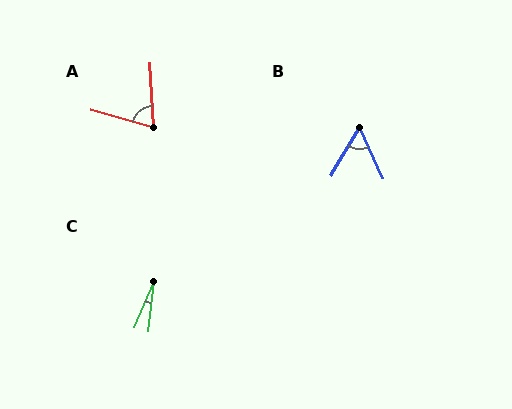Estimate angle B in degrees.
Approximately 55 degrees.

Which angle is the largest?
A, at approximately 71 degrees.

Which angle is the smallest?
C, at approximately 17 degrees.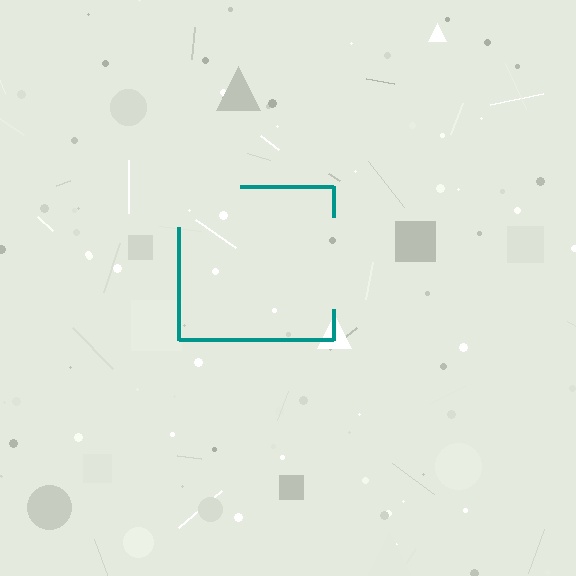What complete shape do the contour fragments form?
The contour fragments form a square.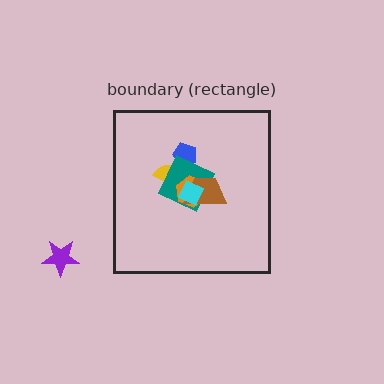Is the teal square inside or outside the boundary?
Inside.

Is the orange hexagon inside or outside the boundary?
Inside.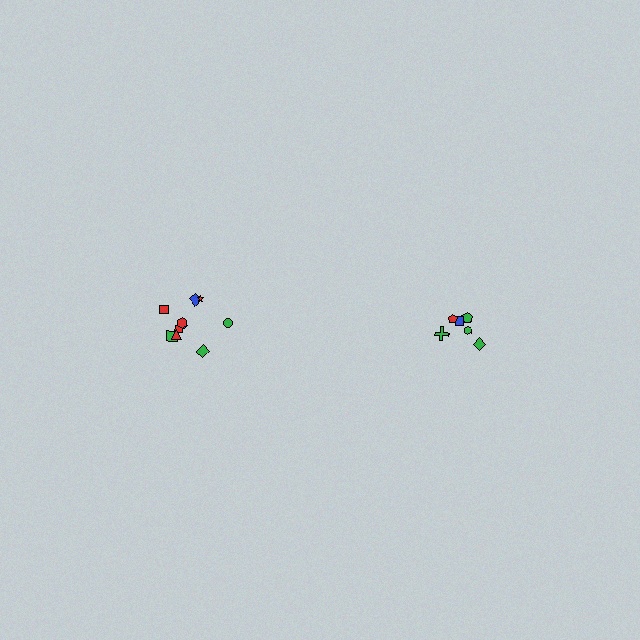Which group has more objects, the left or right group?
The left group.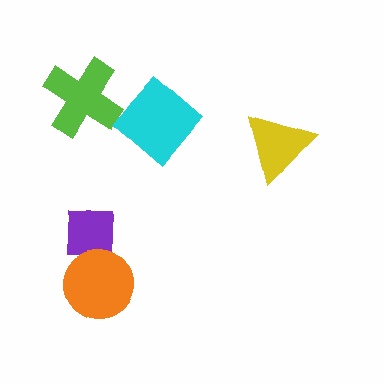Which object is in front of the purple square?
The orange circle is in front of the purple square.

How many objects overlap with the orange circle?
1 object overlaps with the orange circle.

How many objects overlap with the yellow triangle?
0 objects overlap with the yellow triangle.